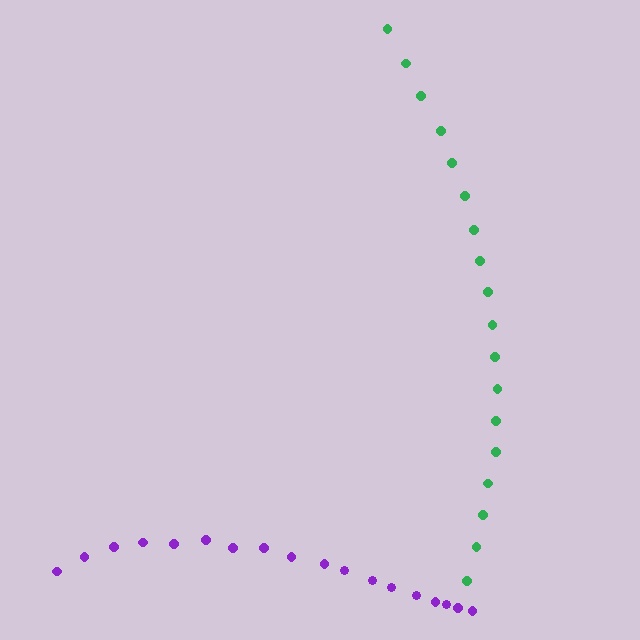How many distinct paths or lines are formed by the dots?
There are 2 distinct paths.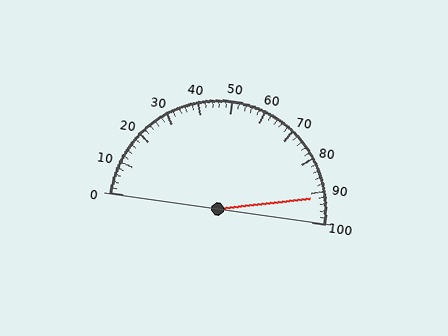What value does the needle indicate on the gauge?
The needle indicates approximately 92.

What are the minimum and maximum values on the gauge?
The gauge ranges from 0 to 100.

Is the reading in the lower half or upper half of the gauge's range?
The reading is in the upper half of the range (0 to 100).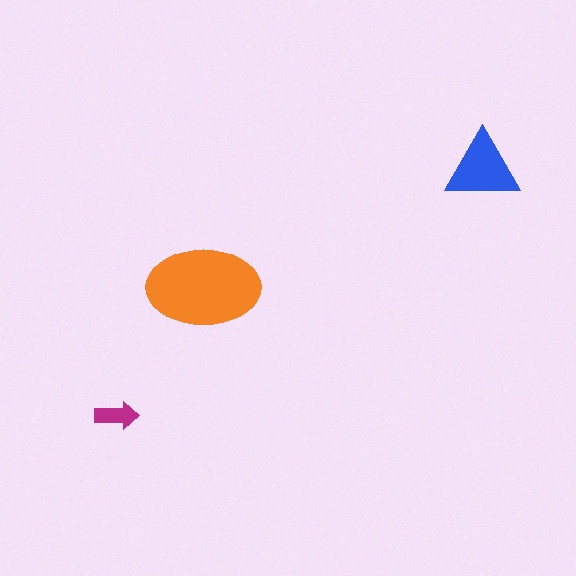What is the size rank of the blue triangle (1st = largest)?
2nd.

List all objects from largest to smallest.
The orange ellipse, the blue triangle, the magenta arrow.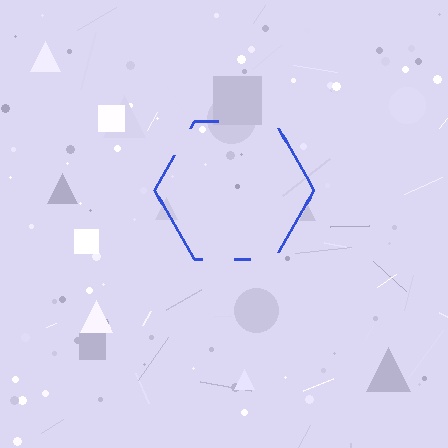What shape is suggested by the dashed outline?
The dashed outline suggests a hexagon.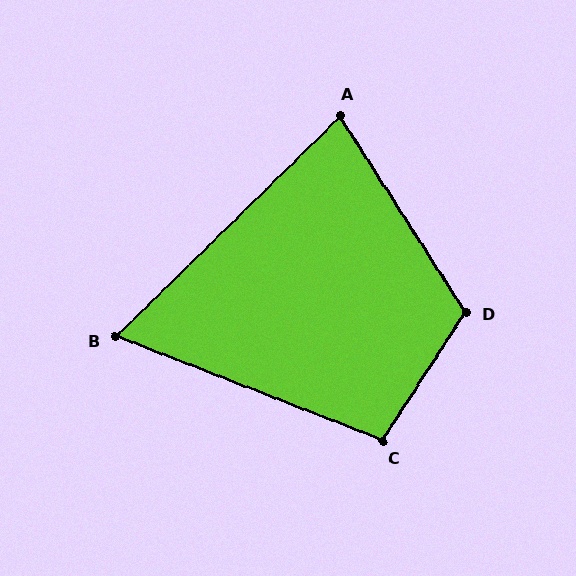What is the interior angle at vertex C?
Approximately 102 degrees (obtuse).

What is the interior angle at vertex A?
Approximately 78 degrees (acute).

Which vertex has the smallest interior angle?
B, at approximately 66 degrees.